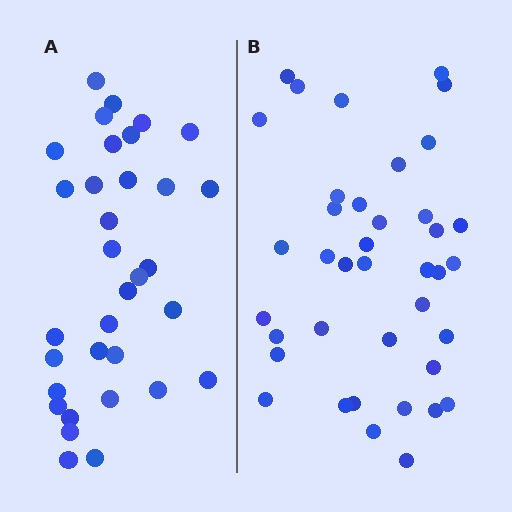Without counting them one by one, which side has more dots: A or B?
Region B (the right region) has more dots.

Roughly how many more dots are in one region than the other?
Region B has about 6 more dots than region A.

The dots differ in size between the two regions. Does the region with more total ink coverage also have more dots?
No. Region A has more total ink coverage because its dots are larger, but region B actually contains more individual dots. Total area can be misleading — the number of items is what matters here.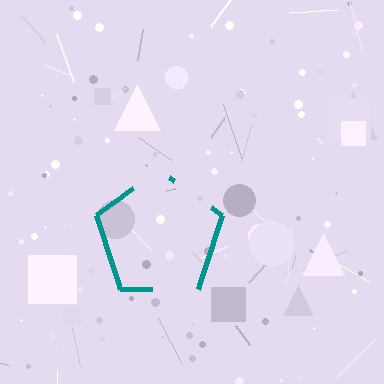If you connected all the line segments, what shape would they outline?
They would outline a pentagon.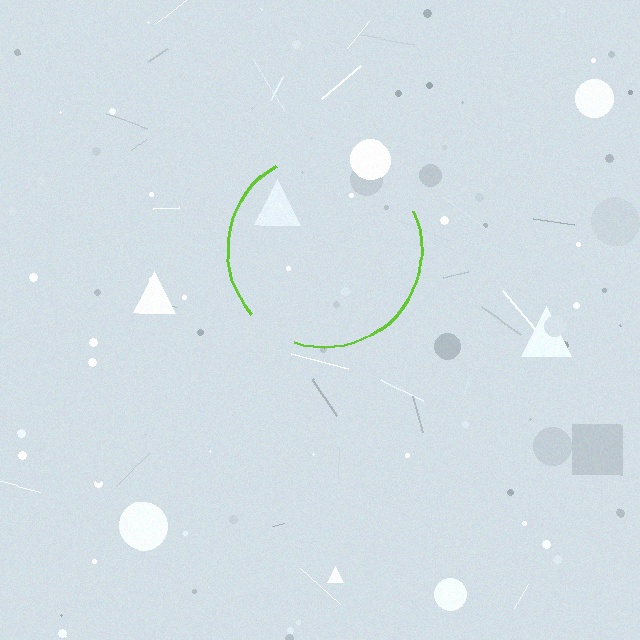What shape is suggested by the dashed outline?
The dashed outline suggests a circle.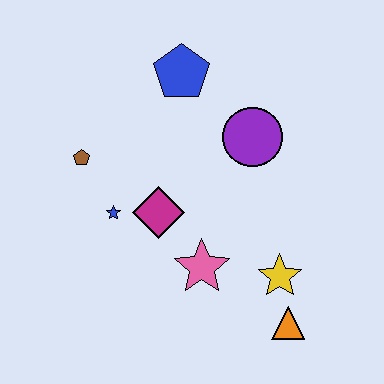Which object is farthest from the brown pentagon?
The orange triangle is farthest from the brown pentagon.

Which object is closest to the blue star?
The magenta diamond is closest to the blue star.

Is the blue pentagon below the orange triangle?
No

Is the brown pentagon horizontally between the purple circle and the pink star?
No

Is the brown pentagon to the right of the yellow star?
No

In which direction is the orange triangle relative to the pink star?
The orange triangle is to the right of the pink star.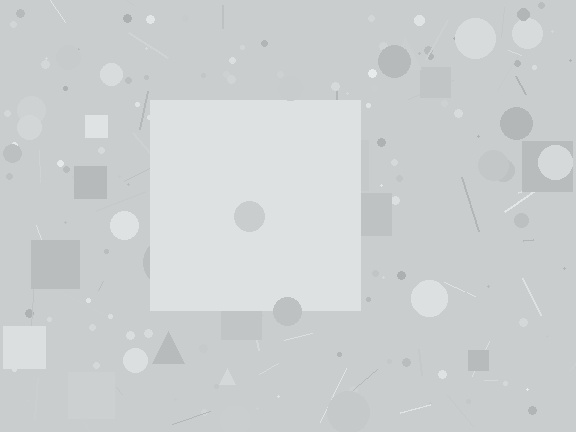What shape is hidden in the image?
A square is hidden in the image.